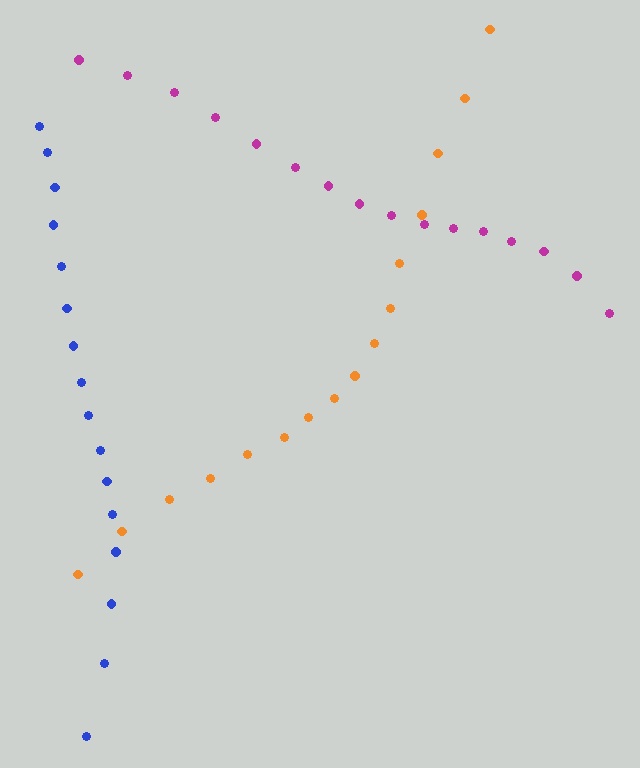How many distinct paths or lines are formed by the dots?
There are 3 distinct paths.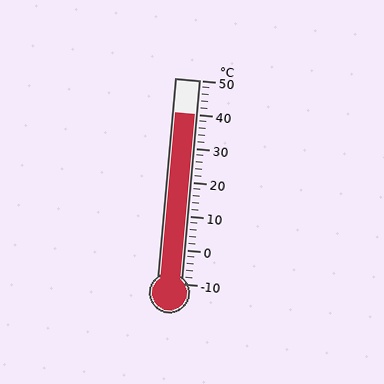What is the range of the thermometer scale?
The thermometer scale ranges from -10°C to 50°C.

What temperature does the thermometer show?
The thermometer shows approximately 40°C.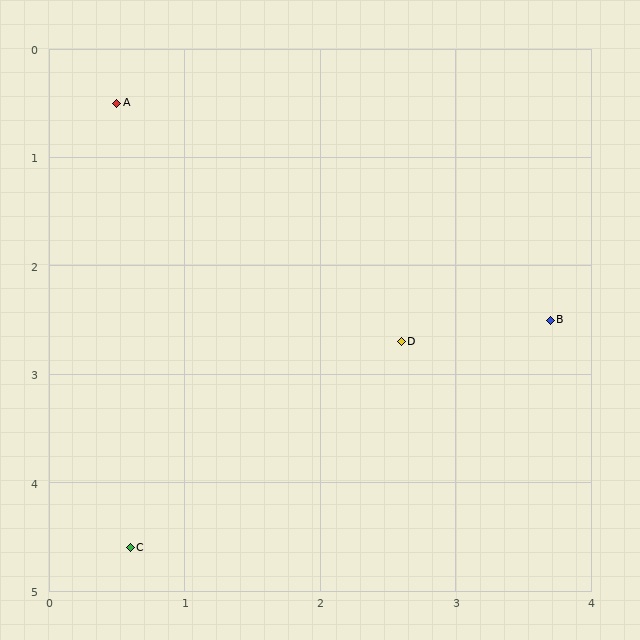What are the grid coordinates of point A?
Point A is at approximately (0.5, 0.5).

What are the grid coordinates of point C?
Point C is at approximately (0.6, 4.6).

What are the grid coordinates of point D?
Point D is at approximately (2.6, 2.7).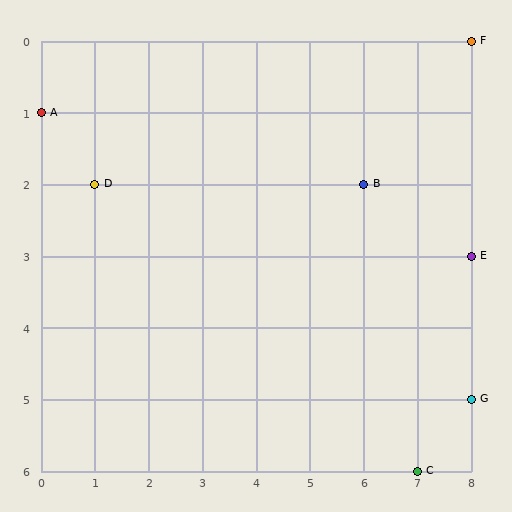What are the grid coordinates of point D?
Point D is at grid coordinates (1, 2).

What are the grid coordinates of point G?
Point G is at grid coordinates (8, 5).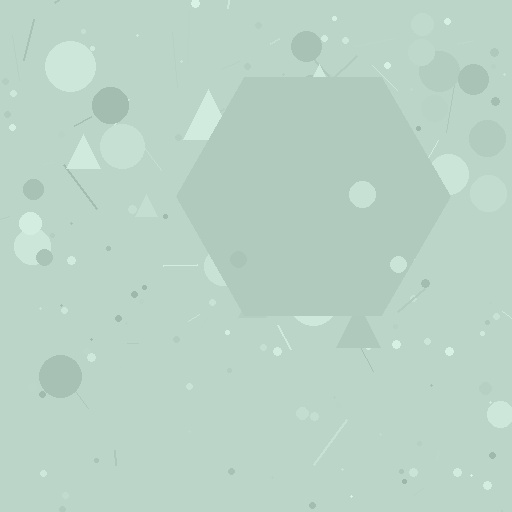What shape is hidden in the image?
A hexagon is hidden in the image.